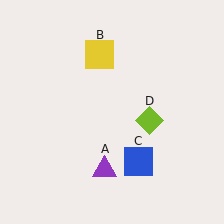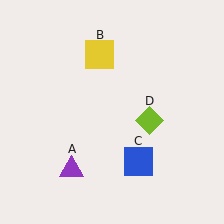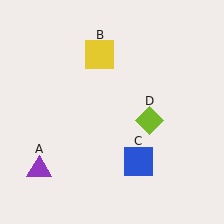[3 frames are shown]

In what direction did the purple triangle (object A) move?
The purple triangle (object A) moved left.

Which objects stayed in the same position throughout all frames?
Yellow square (object B) and blue square (object C) and lime diamond (object D) remained stationary.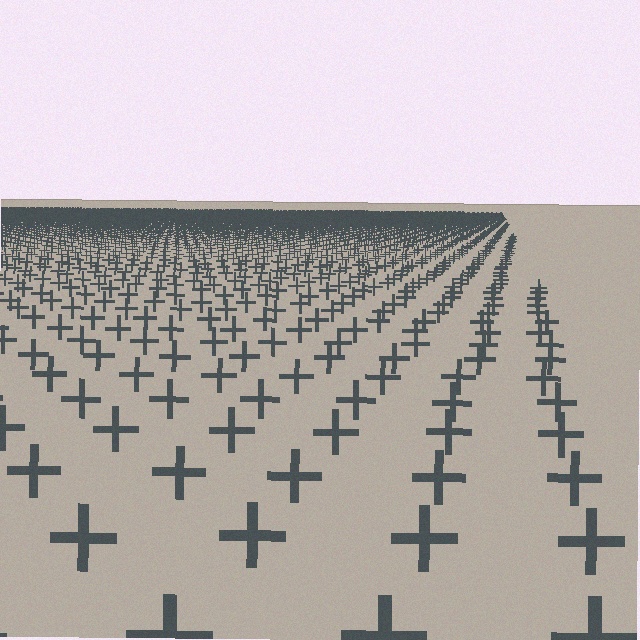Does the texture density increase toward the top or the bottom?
Density increases toward the top.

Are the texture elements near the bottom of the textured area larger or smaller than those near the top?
Larger. Near the bottom, elements are closer to the viewer and appear at a bigger on-screen size.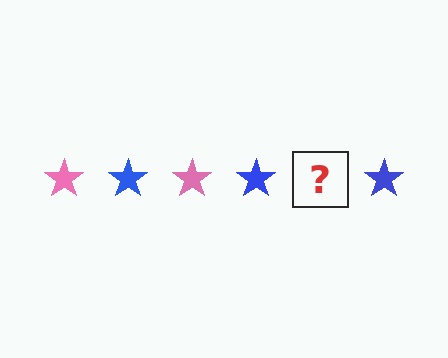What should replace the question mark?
The question mark should be replaced with a pink star.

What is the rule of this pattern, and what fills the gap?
The rule is that the pattern cycles through pink, blue stars. The gap should be filled with a pink star.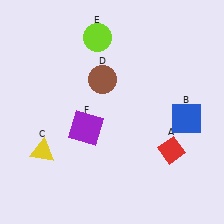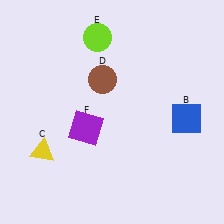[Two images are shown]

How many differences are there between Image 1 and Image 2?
There is 1 difference between the two images.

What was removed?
The red diamond (A) was removed in Image 2.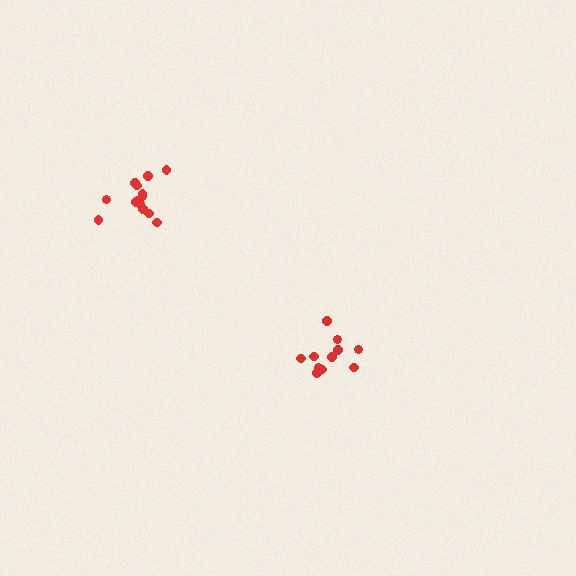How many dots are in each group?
Group 1: 11 dots, Group 2: 14 dots (25 total).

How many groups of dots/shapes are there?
There are 2 groups.